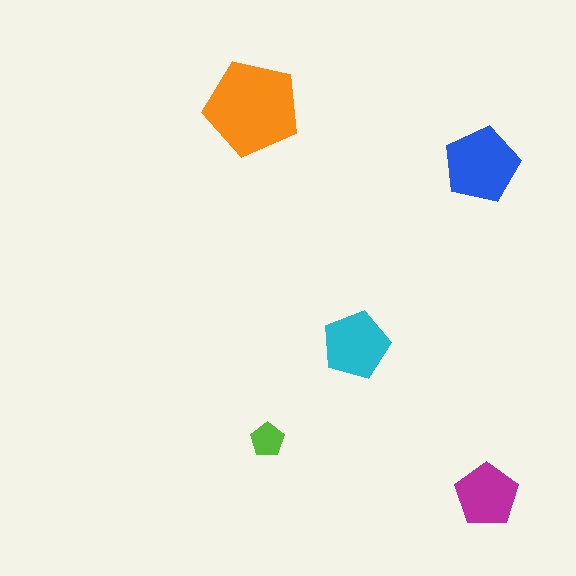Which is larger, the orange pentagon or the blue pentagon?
The orange one.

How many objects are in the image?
There are 5 objects in the image.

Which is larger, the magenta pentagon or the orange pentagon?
The orange one.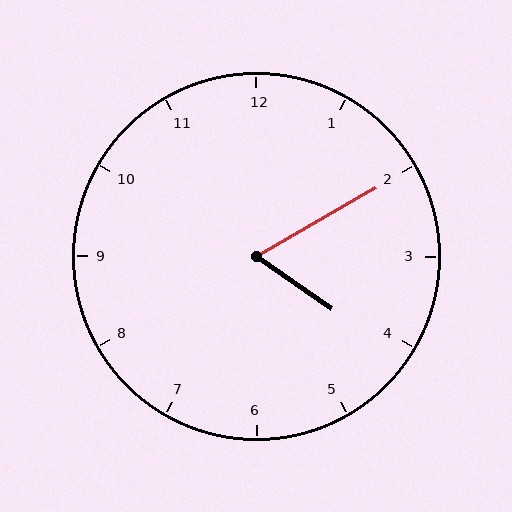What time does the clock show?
4:10.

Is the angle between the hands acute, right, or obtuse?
It is acute.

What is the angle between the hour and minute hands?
Approximately 65 degrees.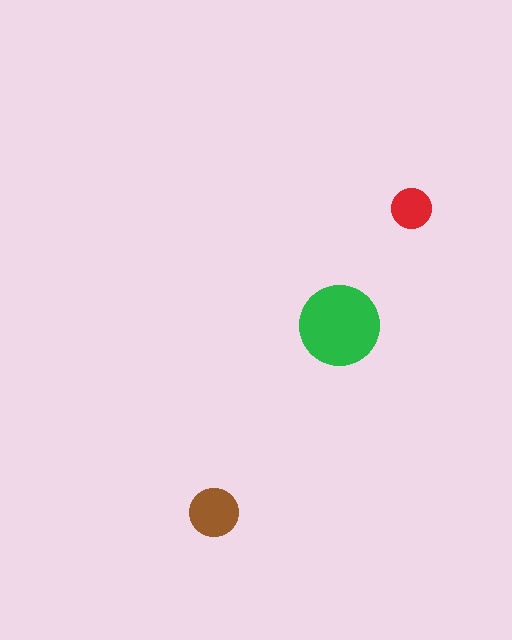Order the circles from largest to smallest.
the green one, the brown one, the red one.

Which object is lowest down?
The brown circle is bottommost.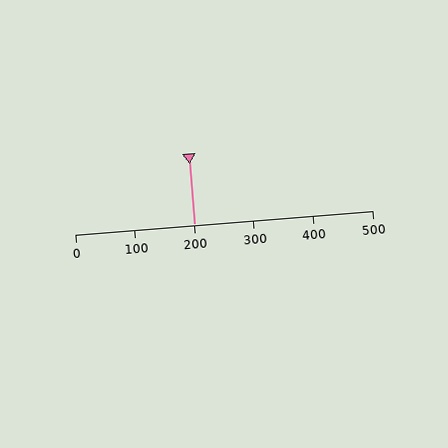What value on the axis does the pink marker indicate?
The marker indicates approximately 200.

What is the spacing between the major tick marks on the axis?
The major ticks are spaced 100 apart.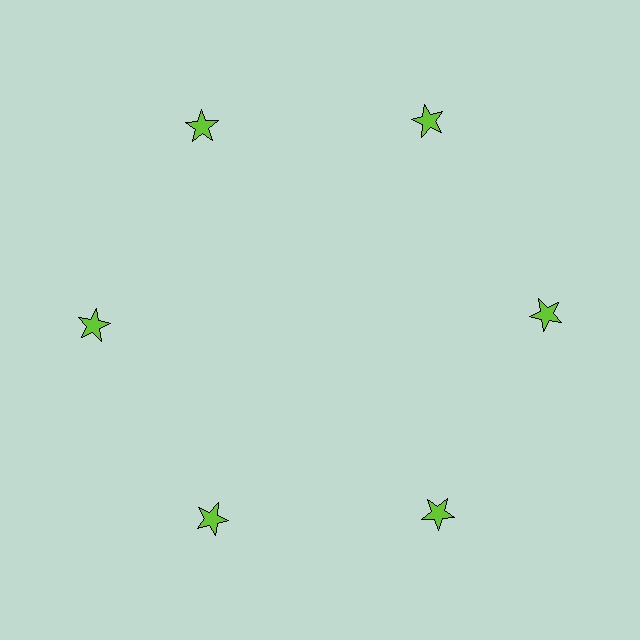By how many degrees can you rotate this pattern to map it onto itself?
The pattern maps onto itself every 60 degrees of rotation.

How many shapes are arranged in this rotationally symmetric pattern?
There are 6 shapes, arranged in 6 groups of 1.